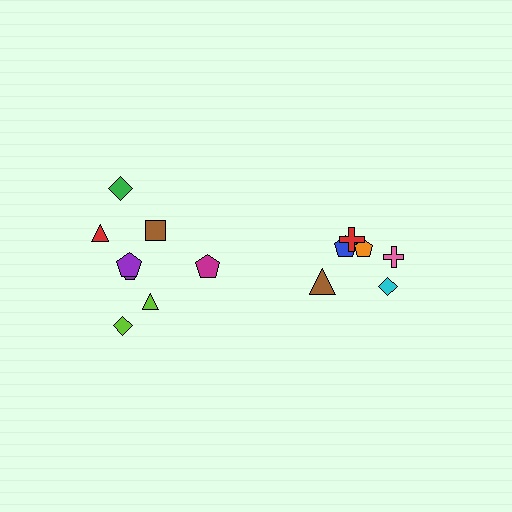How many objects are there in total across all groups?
There are 14 objects.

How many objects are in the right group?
There are 6 objects.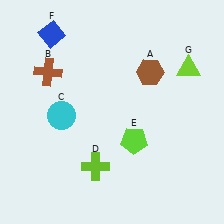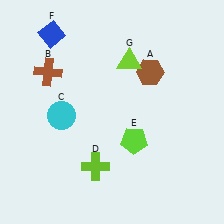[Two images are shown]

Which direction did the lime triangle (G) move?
The lime triangle (G) moved left.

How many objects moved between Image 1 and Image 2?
1 object moved between the two images.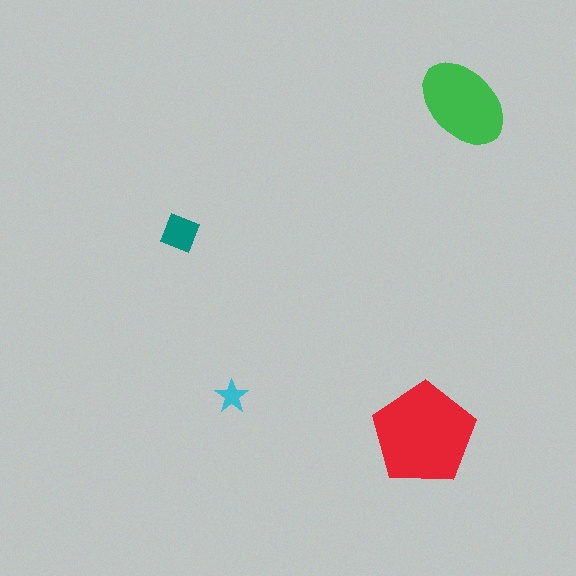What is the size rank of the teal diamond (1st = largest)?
3rd.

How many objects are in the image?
There are 4 objects in the image.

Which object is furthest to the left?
The teal diamond is leftmost.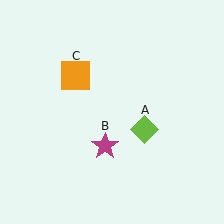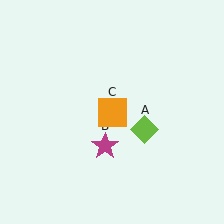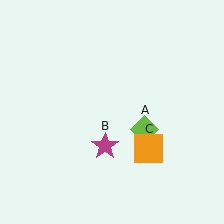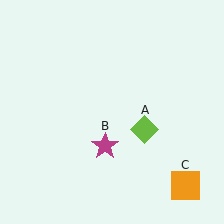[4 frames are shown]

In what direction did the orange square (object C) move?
The orange square (object C) moved down and to the right.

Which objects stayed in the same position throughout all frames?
Lime diamond (object A) and magenta star (object B) remained stationary.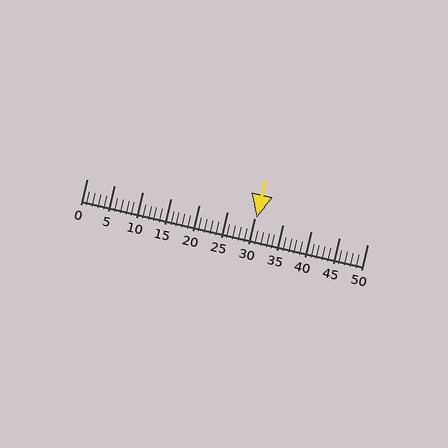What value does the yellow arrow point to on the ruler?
The yellow arrow points to approximately 30.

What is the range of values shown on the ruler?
The ruler shows values from 0 to 50.